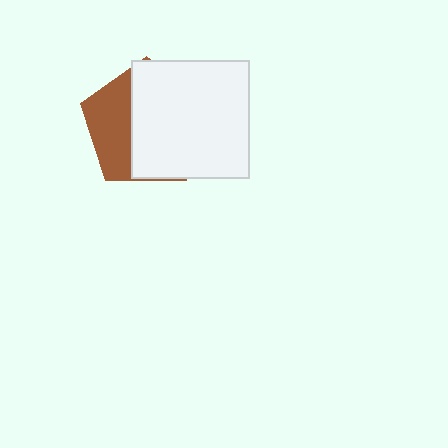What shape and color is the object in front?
The object in front is a white square.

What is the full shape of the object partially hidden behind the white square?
The partially hidden object is a brown pentagon.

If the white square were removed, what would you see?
You would see the complete brown pentagon.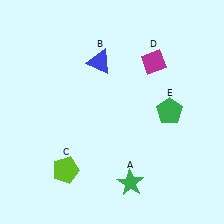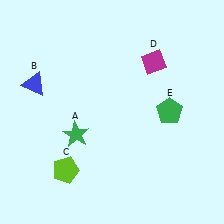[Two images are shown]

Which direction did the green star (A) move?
The green star (A) moved left.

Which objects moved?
The objects that moved are: the green star (A), the blue triangle (B).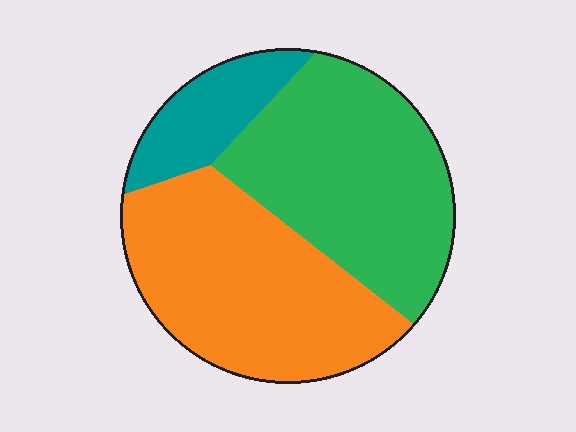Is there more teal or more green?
Green.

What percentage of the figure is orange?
Orange takes up between a quarter and a half of the figure.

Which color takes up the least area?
Teal, at roughly 15%.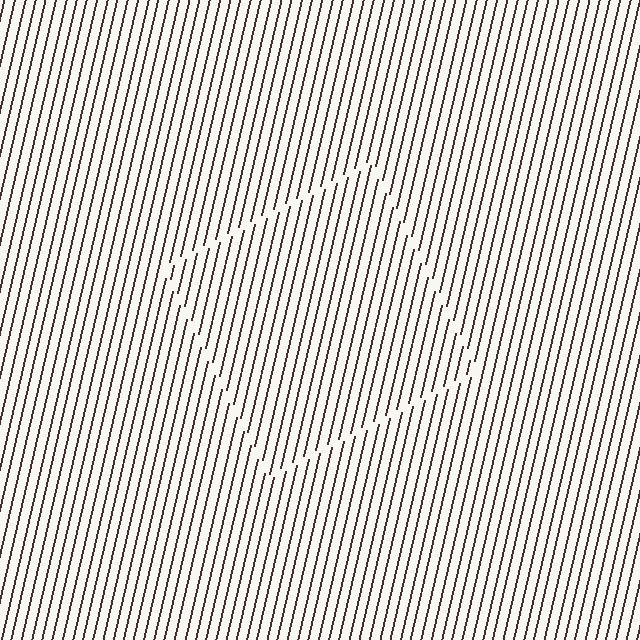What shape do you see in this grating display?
An illusory square. The interior of the shape contains the same grating, shifted by half a period — the contour is defined by the phase discontinuity where line-ends from the inner and outer gratings abut.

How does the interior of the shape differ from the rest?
The interior of the shape contains the same grating, shifted by half a period — the contour is defined by the phase discontinuity where line-ends from the inner and outer gratings abut.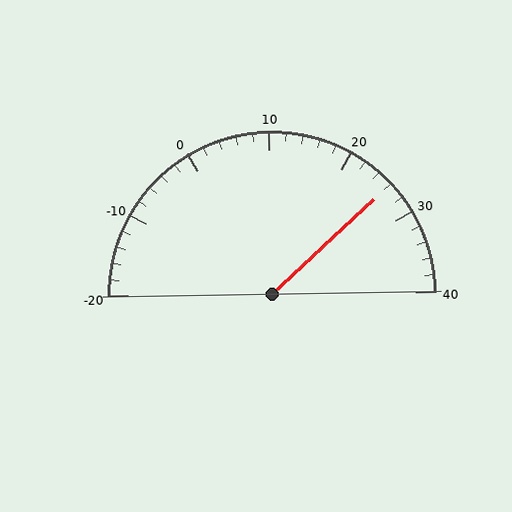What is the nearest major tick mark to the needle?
The nearest major tick mark is 30.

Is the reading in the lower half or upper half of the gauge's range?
The reading is in the upper half of the range (-20 to 40).